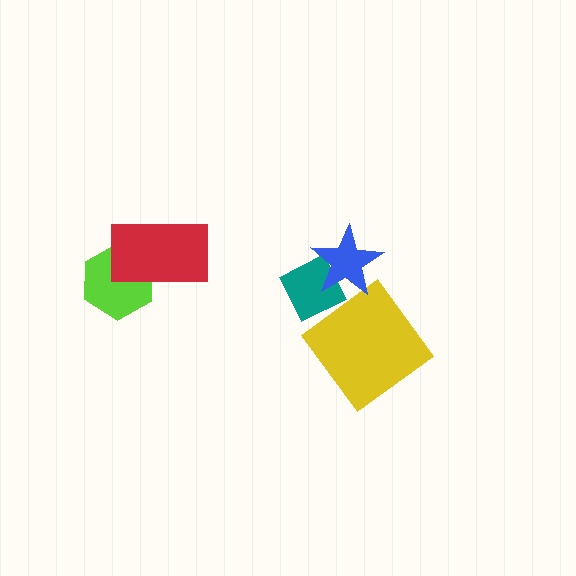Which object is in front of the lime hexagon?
The red rectangle is in front of the lime hexagon.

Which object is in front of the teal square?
The blue star is in front of the teal square.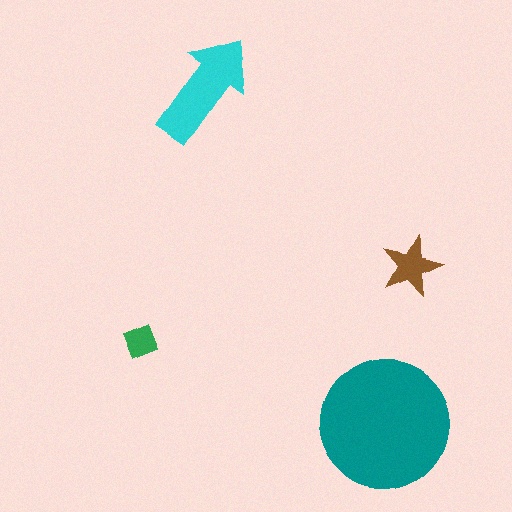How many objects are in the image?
There are 4 objects in the image.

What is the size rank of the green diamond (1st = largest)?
4th.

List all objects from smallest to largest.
The green diamond, the brown star, the cyan arrow, the teal circle.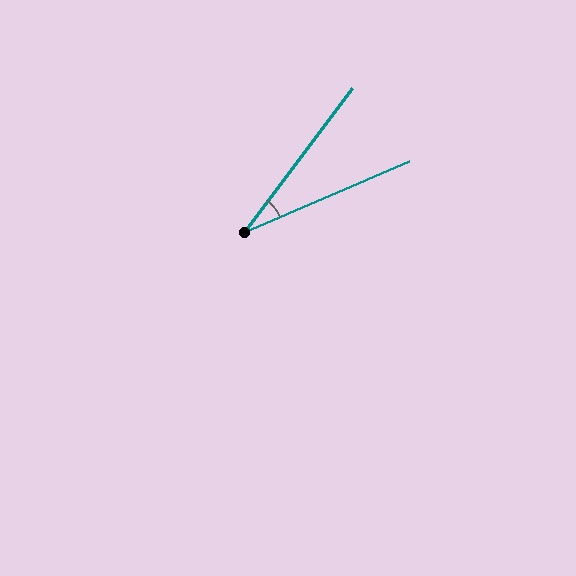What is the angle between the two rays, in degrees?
Approximately 30 degrees.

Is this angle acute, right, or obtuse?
It is acute.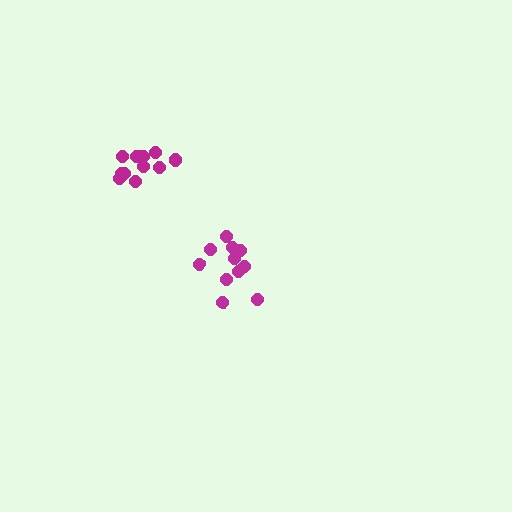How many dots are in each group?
Group 1: 12 dots, Group 2: 11 dots (23 total).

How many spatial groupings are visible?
There are 2 spatial groupings.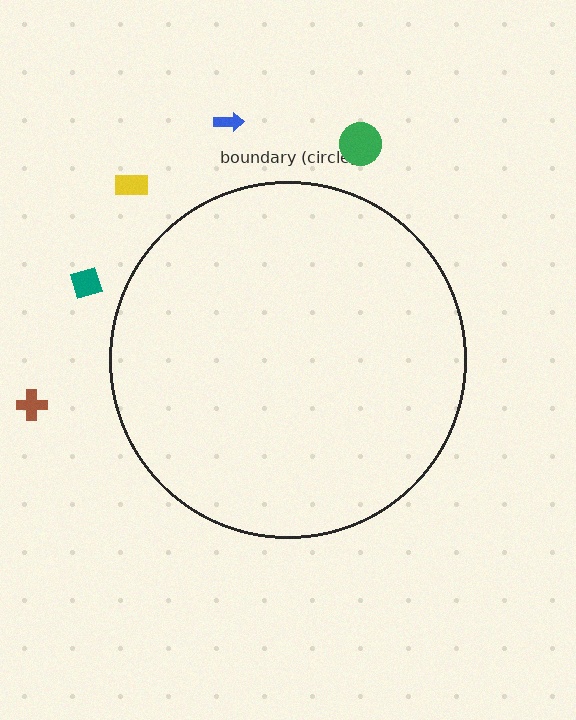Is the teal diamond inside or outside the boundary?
Outside.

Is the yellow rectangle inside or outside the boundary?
Outside.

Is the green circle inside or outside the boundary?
Outside.